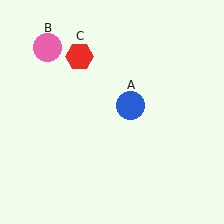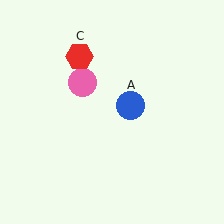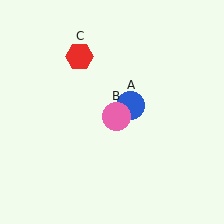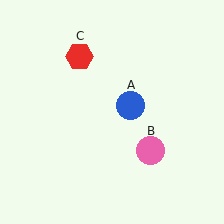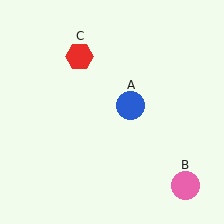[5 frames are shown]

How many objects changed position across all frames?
1 object changed position: pink circle (object B).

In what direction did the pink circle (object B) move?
The pink circle (object B) moved down and to the right.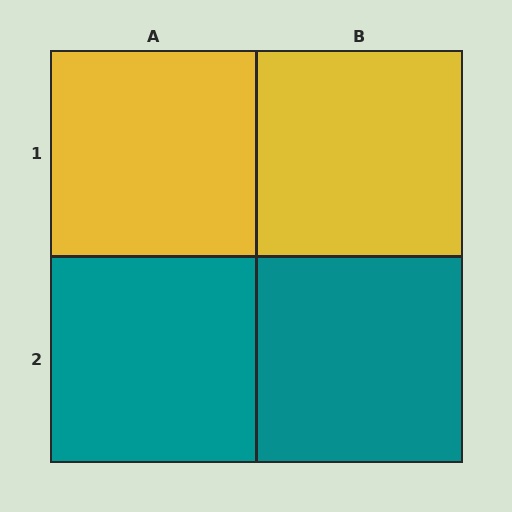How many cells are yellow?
2 cells are yellow.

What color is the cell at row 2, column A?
Teal.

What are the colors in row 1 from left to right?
Yellow, yellow.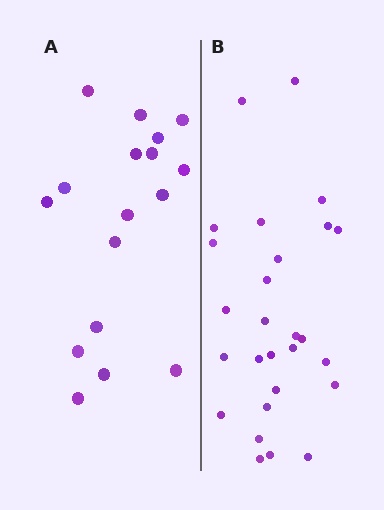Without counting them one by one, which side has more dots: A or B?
Region B (the right region) has more dots.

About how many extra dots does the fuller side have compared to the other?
Region B has roughly 10 or so more dots than region A.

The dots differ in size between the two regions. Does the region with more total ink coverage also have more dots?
No. Region A has more total ink coverage because its dots are larger, but region B actually contains more individual dots. Total area can be misleading — the number of items is what matters here.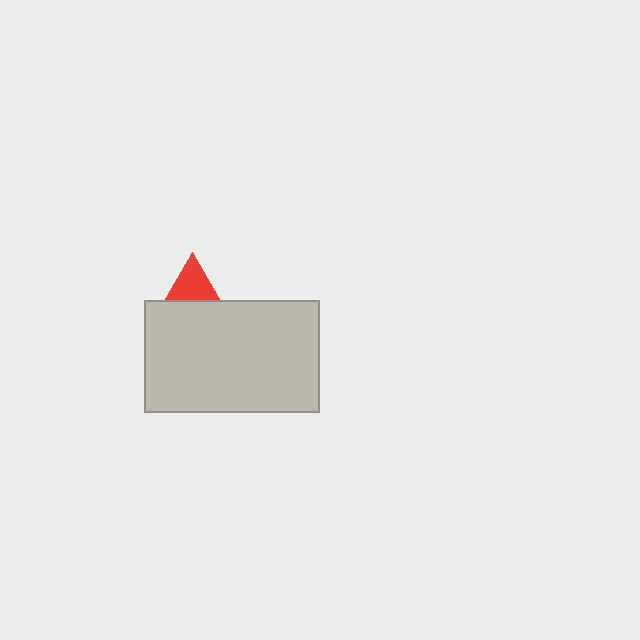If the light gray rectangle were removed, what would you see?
You would see the complete red triangle.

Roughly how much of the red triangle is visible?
A small part of it is visible (roughly 32%).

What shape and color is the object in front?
The object in front is a light gray rectangle.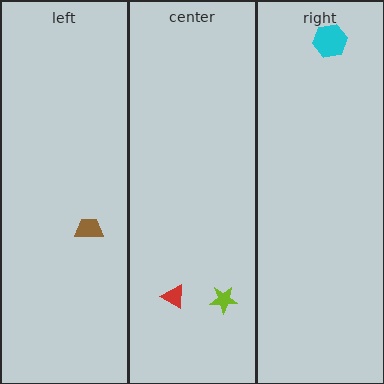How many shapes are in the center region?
2.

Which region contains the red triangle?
The center region.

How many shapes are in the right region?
1.